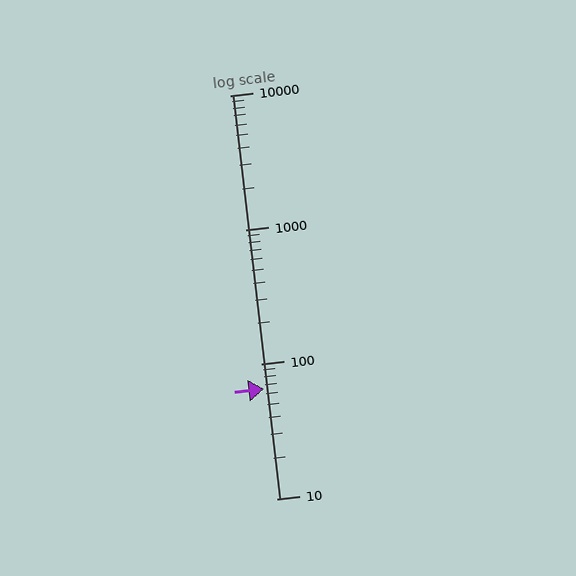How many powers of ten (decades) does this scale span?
The scale spans 3 decades, from 10 to 10000.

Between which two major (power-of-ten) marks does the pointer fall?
The pointer is between 10 and 100.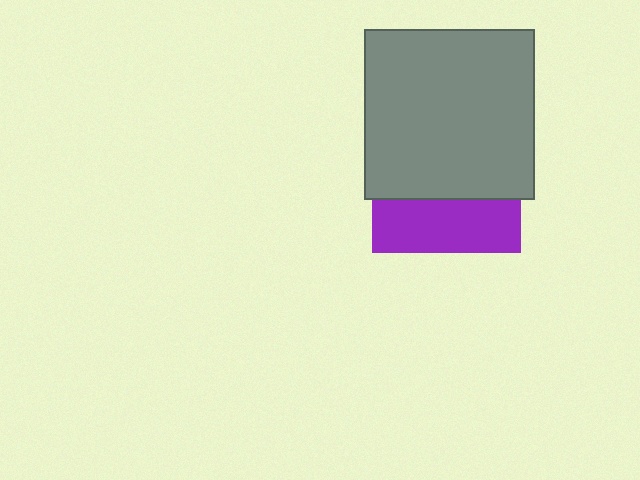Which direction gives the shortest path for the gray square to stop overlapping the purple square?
Moving up gives the shortest separation.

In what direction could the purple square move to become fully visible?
The purple square could move down. That would shift it out from behind the gray square entirely.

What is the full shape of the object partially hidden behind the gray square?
The partially hidden object is a purple square.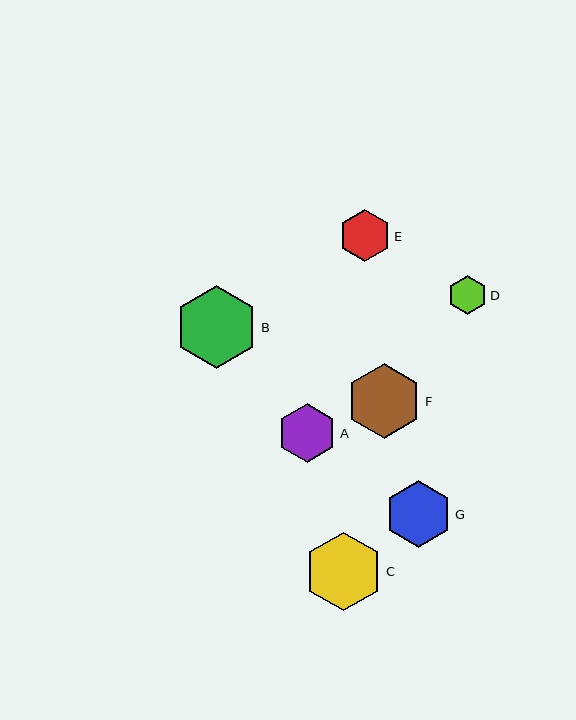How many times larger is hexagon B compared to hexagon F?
Hexagon B is approximately 1.1 times the size of hexagon F.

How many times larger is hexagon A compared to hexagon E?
Hexagon A is approximately 1.1 times the size of hexagon E.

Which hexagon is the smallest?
Hexagon D is the smallest with a size of approximately 39 pixels.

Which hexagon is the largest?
Hexagon B is the largest with a size of approximately 83 pixels.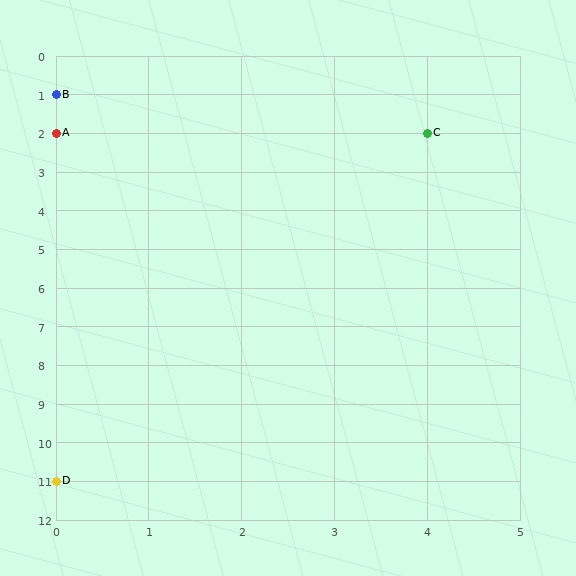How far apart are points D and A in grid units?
Points D and A are 9 rows apart.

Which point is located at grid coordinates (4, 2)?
Point C is at (4, 2).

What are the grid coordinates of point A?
Point A is at grid coordinates (0, 2).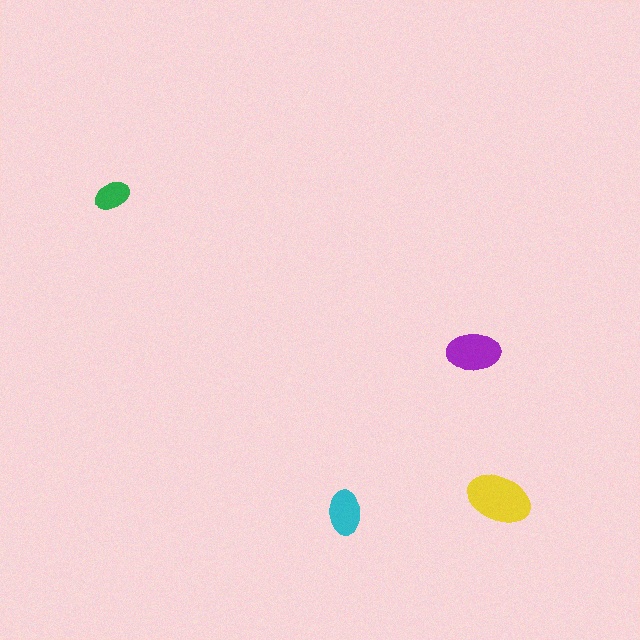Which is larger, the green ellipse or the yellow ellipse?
The yellow one.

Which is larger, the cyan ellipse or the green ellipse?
The cyan one.